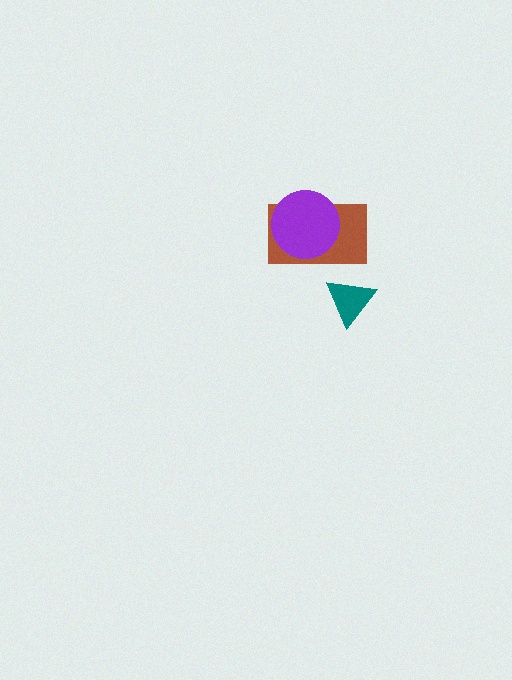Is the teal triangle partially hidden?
No, no other shape covers it.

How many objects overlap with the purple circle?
1 object overlaps with the purple circle.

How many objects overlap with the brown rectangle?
1 object overlaps with the brown rectangle.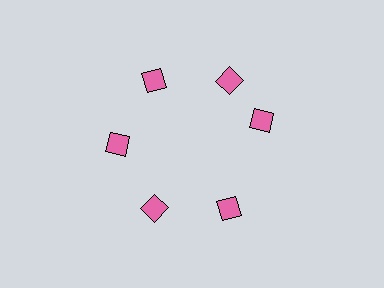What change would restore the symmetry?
The symmetry would be restored by rotating it back into even spacing with its neighbors so that all 6 diamonds sit at equal angles and equal distance from the center.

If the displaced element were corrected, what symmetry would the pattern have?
It would have 6-fold rotational symmetry — the pattern would map onto itself every 60 degrees.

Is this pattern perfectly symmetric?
No. The 6 pink diamonds are arranged in a ring, but one element near the 3 o'clock position is rotated out of alignment along the ring, breaking the 6-fold rotational symmetry.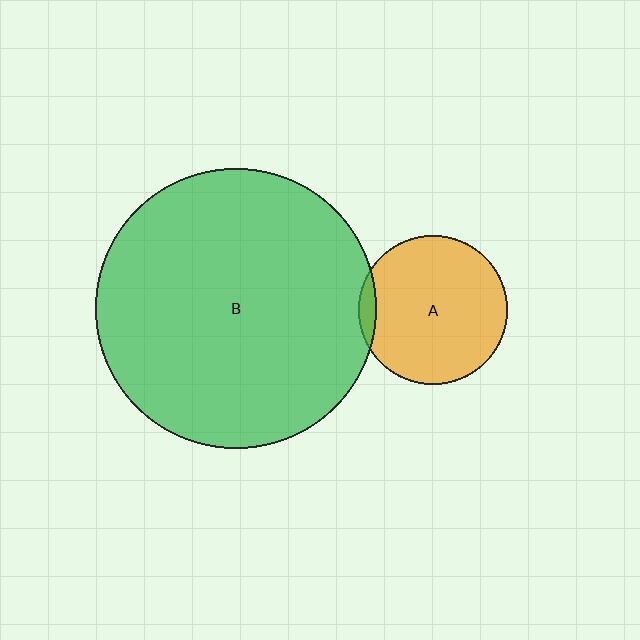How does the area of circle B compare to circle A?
Approximately 3.5 times.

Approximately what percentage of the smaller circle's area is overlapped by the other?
Approximately 5%.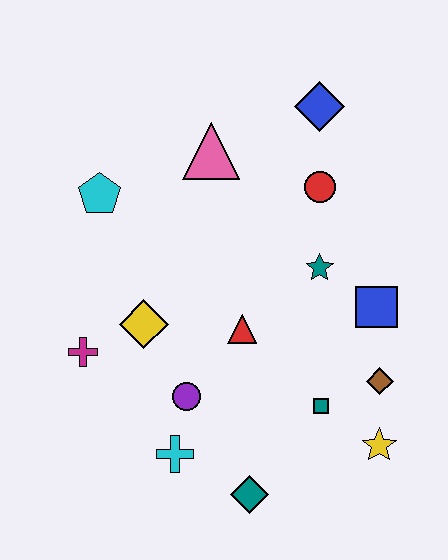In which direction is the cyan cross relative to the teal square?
The cyan cross is to the left of the teal square.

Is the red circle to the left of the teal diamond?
No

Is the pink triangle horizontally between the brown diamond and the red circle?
No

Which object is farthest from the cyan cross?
The blue diamond is farthest from the cyan cross.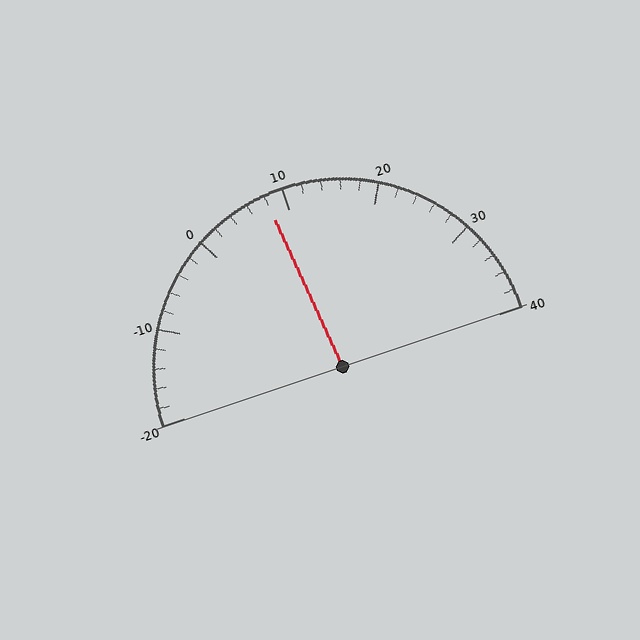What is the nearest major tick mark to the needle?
The nearest major tick mark is 10.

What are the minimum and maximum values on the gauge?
The gauge ranges from -20 to 40.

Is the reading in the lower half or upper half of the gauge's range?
The reading is in the lower half of the range (-20 to 40).